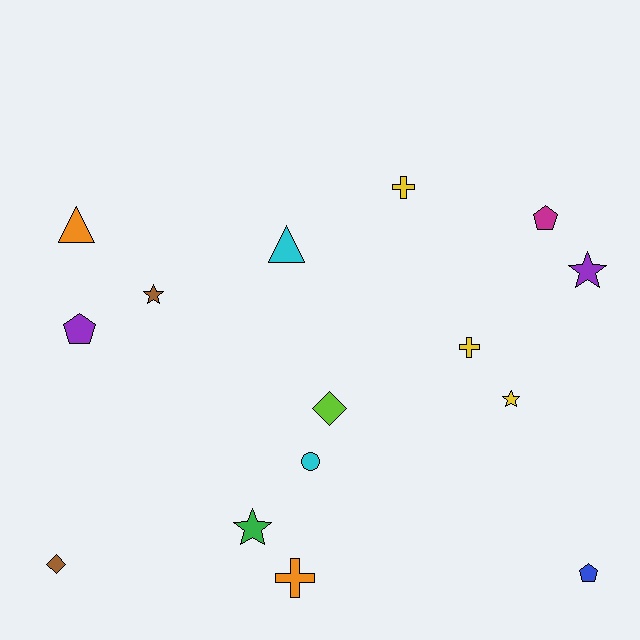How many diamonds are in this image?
There are 2 diamonds.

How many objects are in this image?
There are 15 objects.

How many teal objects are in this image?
There are no teal objects.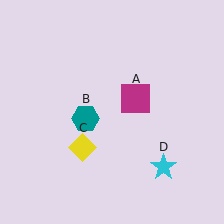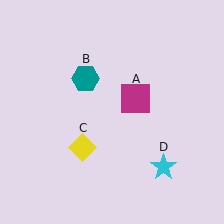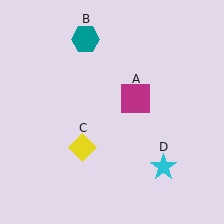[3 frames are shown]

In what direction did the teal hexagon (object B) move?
The teal hexagon (object B) moved up.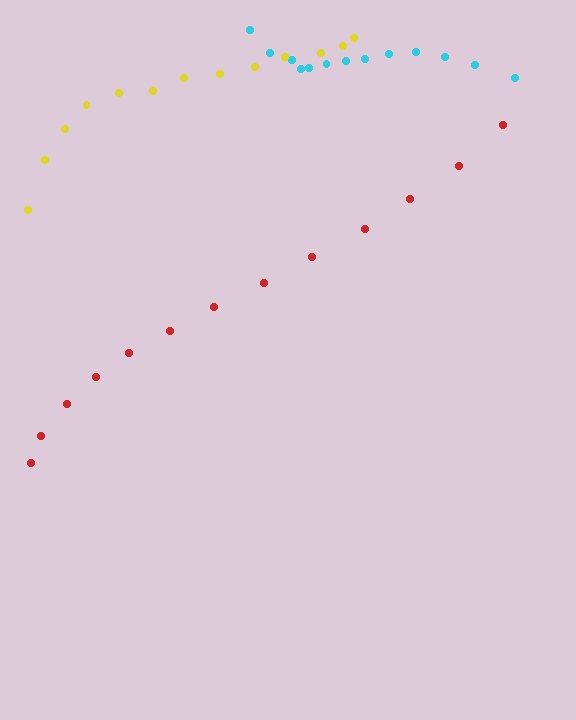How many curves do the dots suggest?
There are 3 distinct paths.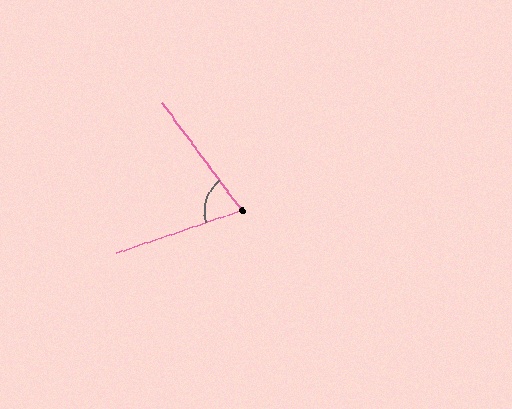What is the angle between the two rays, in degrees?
Approximately 72 degrees.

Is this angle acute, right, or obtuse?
It is acute.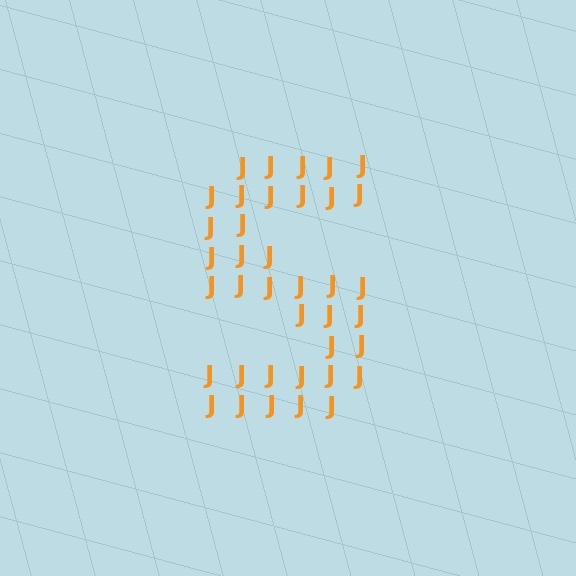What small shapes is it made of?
It is made of small letter J's.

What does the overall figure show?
The overall figure shows the letter S.